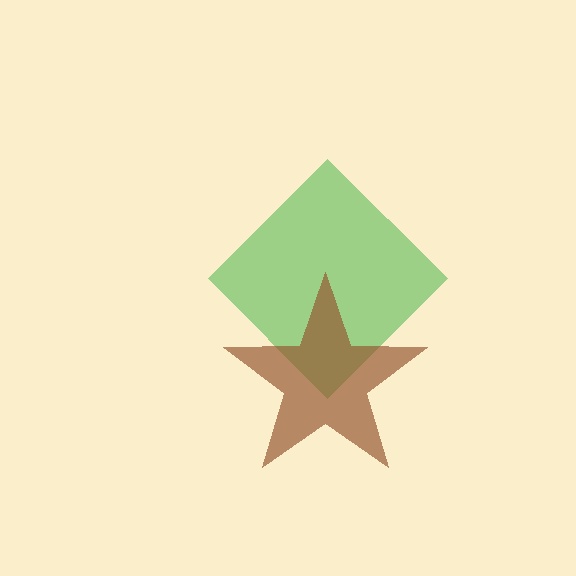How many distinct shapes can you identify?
There are 2 distinct shapes: a green diamond, a brown star.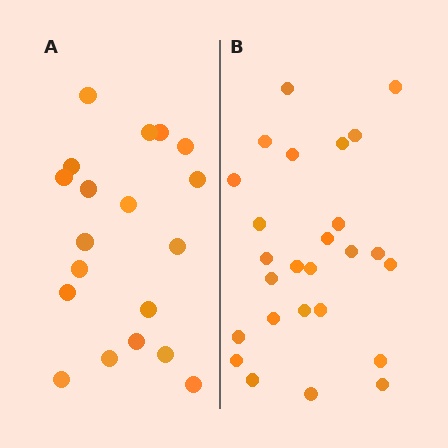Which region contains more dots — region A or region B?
Region B (the right region) has more dots.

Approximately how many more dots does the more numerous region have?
Region B has roughly 8 or so more dots than region A.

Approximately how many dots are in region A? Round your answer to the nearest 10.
About 20 dots. (The exact count is 19, which rounds to 20.)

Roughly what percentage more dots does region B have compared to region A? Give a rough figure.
About 35% more.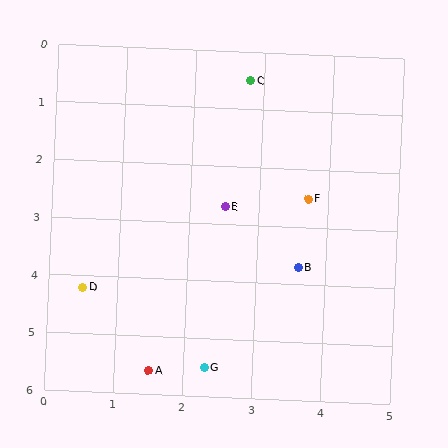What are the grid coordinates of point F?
Point F is at approximately (3.7, 2.5).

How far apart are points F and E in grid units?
Points F and E are about 1.2 grid units apart.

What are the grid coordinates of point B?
Point B is at approximately (3.6, 3.7).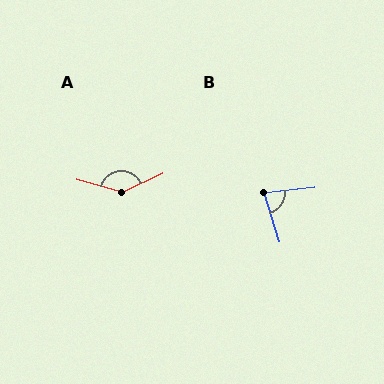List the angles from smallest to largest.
B (79°), A (138°).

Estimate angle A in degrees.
Approximately 138 degrees.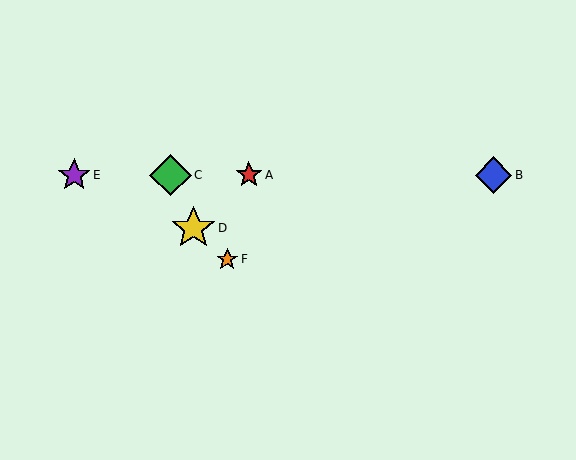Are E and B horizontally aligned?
Yes, both are at y≈175.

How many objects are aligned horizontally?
4 objects (A, B, C, E) are aligned horizontally.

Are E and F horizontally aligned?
No, E is at y≈175 and F is at y≈259.